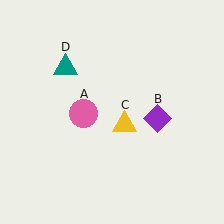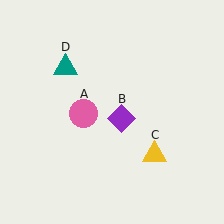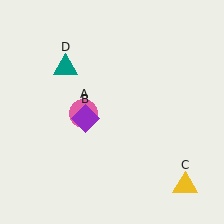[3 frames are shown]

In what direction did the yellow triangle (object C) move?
The yellow triangle (object C) moved down and to the right.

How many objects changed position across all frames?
2 objects changed position: purple diamond (object B), yellow triangle (object C).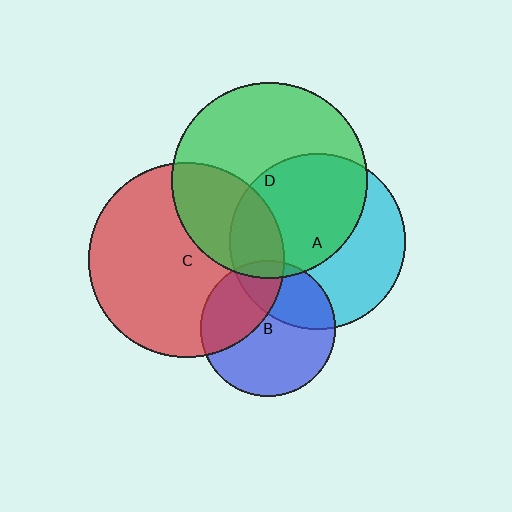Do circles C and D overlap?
Yes.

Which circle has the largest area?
Circle C (red).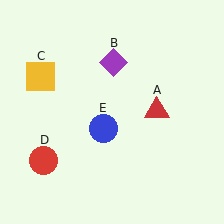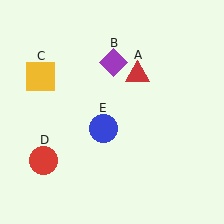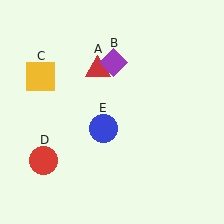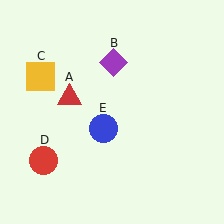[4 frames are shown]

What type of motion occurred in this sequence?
The red triangle (object A) rotated counterclockwise around the center of the scene.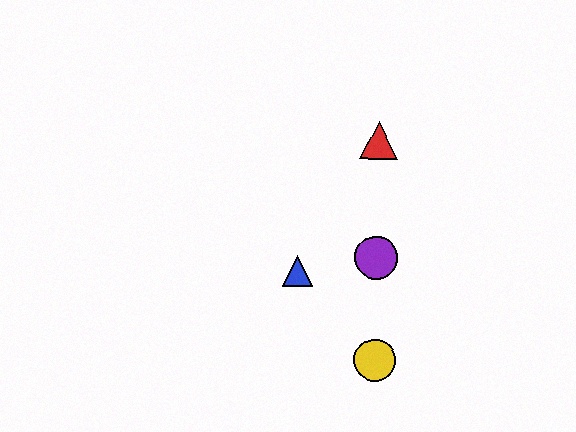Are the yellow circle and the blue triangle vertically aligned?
No, the yellow circle is at x≈375 and the blue triangle is at x≈297.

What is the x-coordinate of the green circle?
The green circle is at x≈375.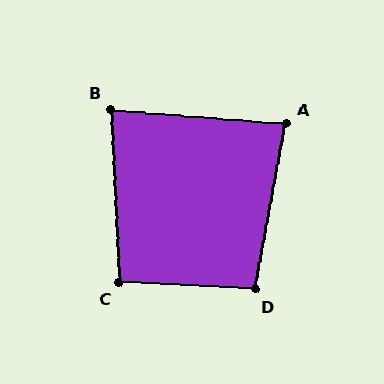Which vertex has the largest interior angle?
D, at approximately 98 degrees.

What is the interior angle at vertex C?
Approximately 96 degrees (obtuse).